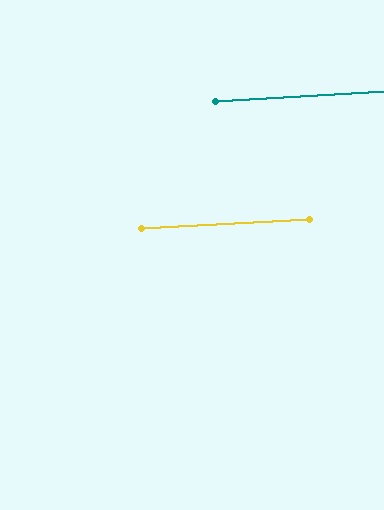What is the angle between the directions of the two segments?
Approximately 0 degrees.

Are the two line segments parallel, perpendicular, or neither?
Parallel — their directions differ by only 0.4°.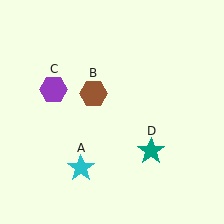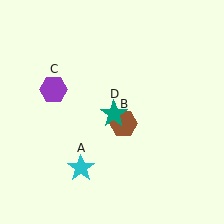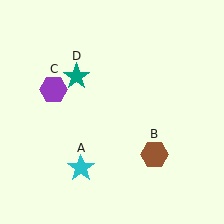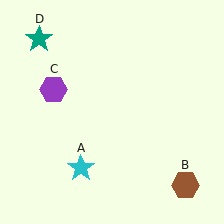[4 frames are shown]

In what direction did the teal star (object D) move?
The teal star (object D) moved up and to the left.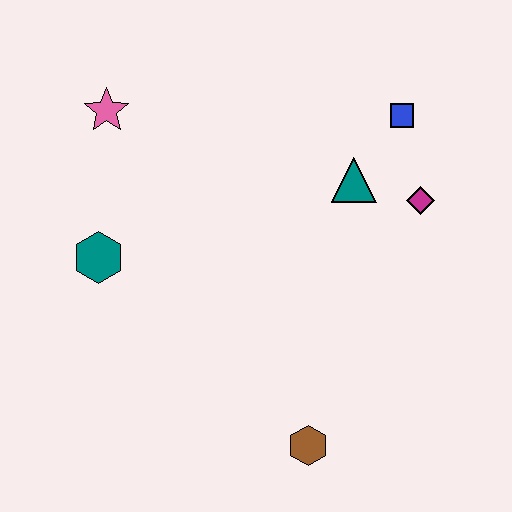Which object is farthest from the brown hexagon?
The pink star is farthest from the brown hexagon.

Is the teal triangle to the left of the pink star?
No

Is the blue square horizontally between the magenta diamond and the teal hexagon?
Yes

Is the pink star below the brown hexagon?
No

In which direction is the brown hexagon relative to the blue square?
The brown hexagon is below the blue square.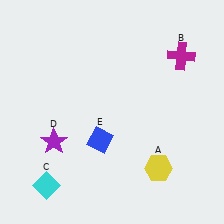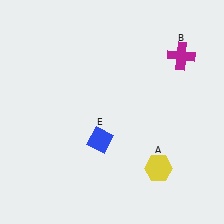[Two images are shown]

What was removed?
The purple star (D), the cyan diamond (C) were removed in Image 2.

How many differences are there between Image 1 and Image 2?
There are 2 differences between the two images.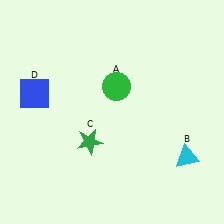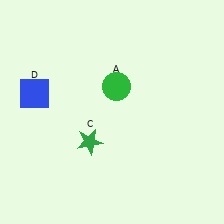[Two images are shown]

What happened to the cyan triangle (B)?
The cyan triangle (B) was removed in Image 2. It was in the bottom-right area of Image 1.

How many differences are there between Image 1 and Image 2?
There is 1 difference between the two images.